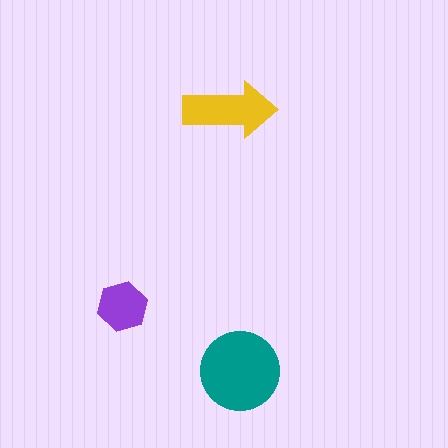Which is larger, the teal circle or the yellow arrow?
The teal circle.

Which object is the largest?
The teal circle.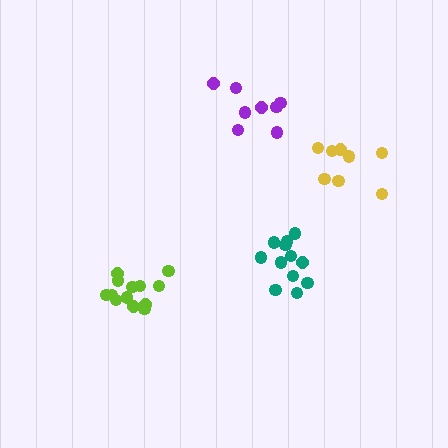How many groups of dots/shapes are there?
There are 4 groups.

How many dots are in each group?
Group 1: 8 dots, Group 2: 13 dots, Group 3: 8 dots, Group 4: 12 dots (41 total).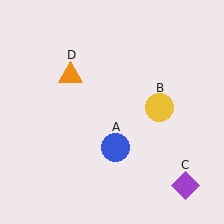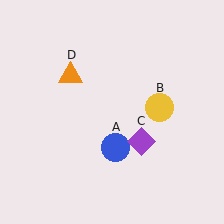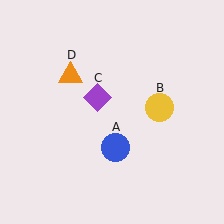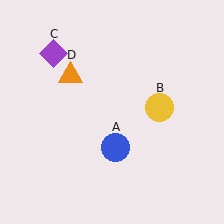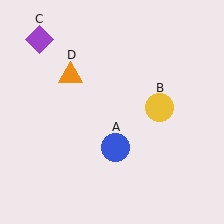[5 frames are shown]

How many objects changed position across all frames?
1 object changed position: purple diamond (object C).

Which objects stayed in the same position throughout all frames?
Blue circle (object A) and yellow circle (object B) and orange triangle (object D) remained stationary.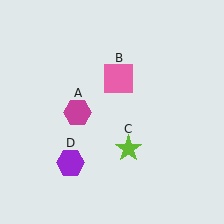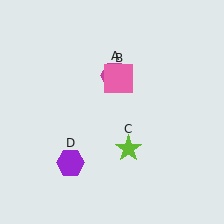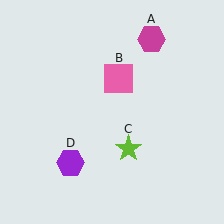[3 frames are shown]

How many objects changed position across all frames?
1 object changed position: magenta hexagon (object A).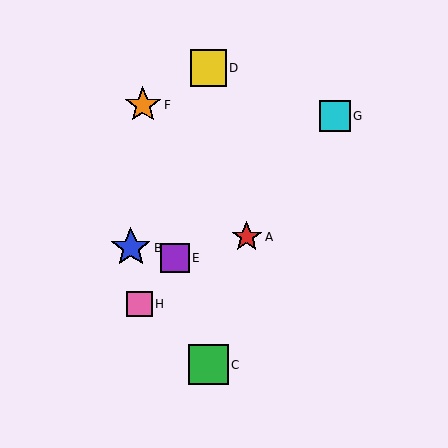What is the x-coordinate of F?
Object F is at x≈143.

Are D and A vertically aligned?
No, D is at x≈208 and A is at x≈247.